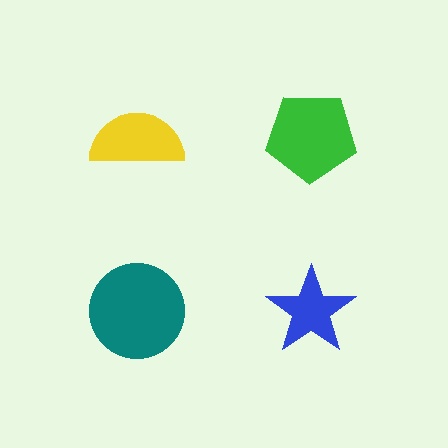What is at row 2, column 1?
A teal circle.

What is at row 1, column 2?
A green pentagon.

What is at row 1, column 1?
A yellow semicircle.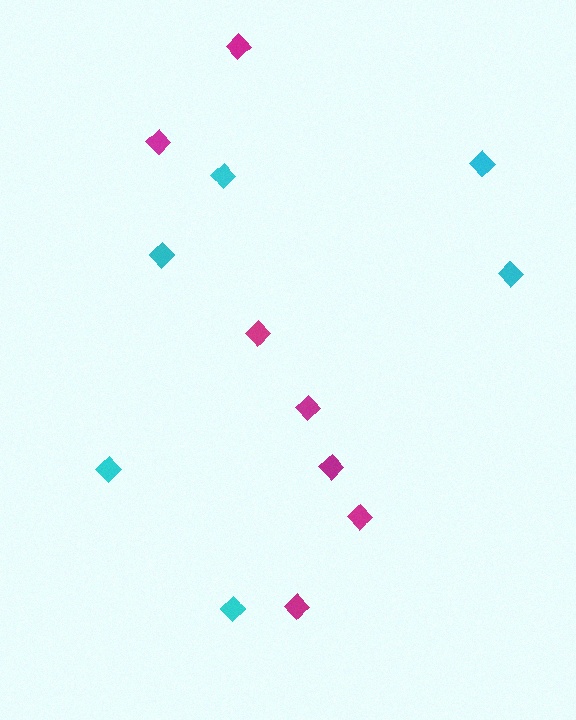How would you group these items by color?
There are 2 groups: one group of magenta diamonds (7) and one group of cyan diamonds (6).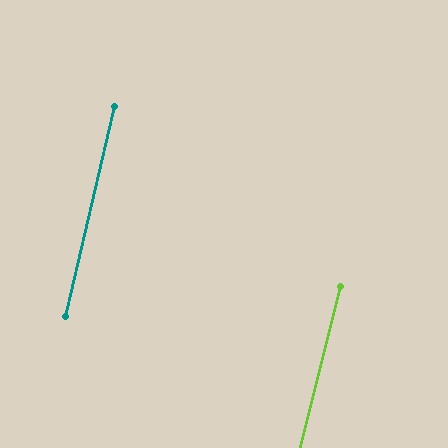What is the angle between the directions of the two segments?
Approximately 1 degree.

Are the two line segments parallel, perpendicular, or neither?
Parallel — their directions differ by only 0.9°.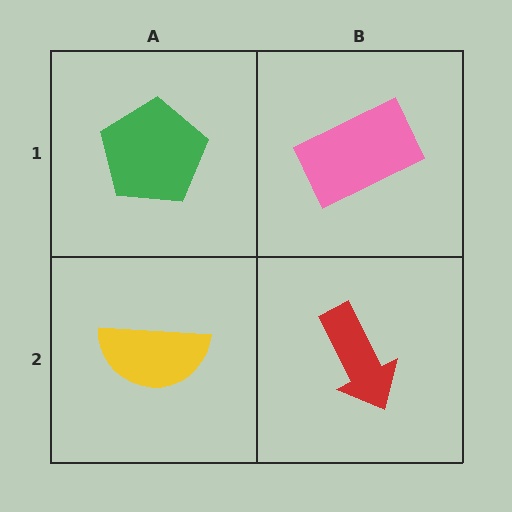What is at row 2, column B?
A red arrow.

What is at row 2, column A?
A yellow semicircle.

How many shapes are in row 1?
2 shapes.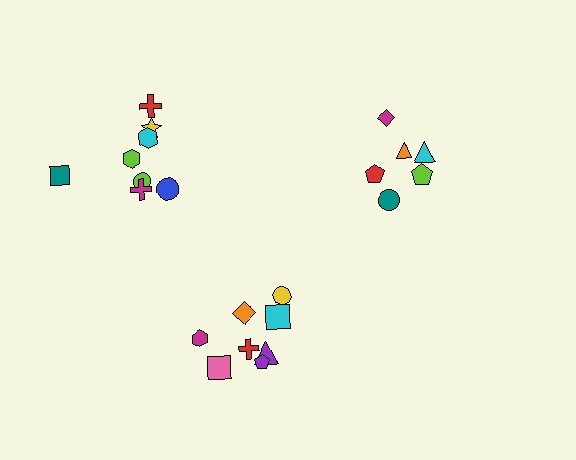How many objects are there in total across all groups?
There are 22 objects.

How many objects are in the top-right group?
There are 6 objects.